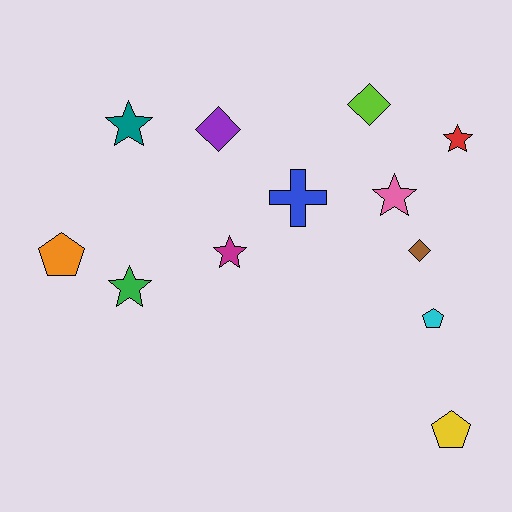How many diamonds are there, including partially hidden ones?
There are 3 diamonds.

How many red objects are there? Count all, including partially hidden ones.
There is 1 red object.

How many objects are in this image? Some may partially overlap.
There are 12 objects.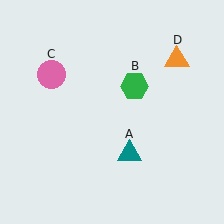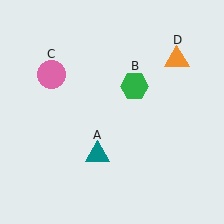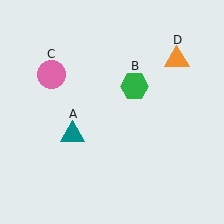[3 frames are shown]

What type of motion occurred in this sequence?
The teal triangle (object A) rotated clockwise around the center of the scene.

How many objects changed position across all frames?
1 object changed position: teal triangle (object A).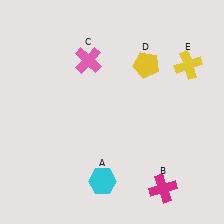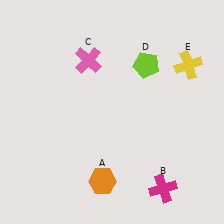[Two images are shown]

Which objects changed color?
A changed from cyan to orange. D changed from yellow to lime.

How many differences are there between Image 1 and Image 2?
There are 2 differences between the two images.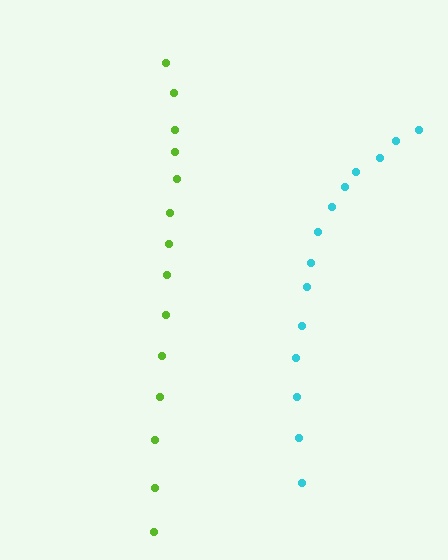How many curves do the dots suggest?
There are 2 distinct paths.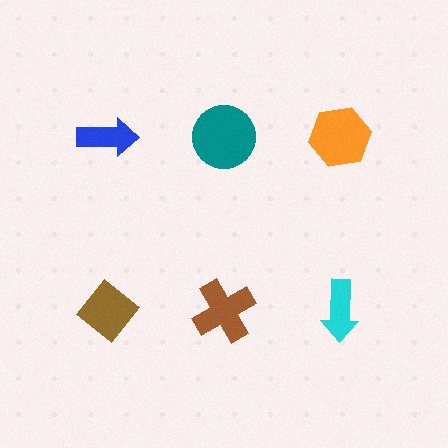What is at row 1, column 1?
A blue arrow.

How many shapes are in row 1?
3 shapes.